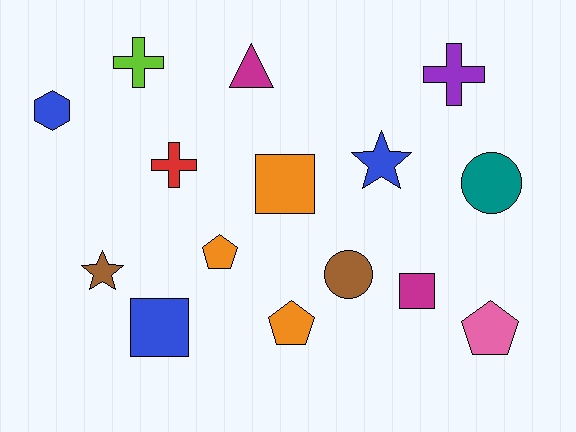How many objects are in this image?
There are 15 objects.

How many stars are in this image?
There are 2 stars.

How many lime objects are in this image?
There is 1 lime object.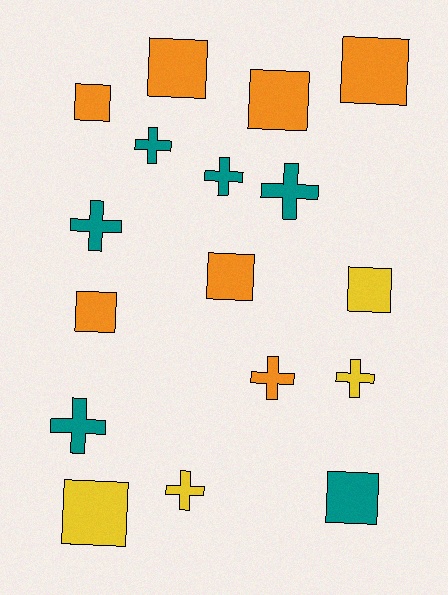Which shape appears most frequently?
Square, with 9 objects.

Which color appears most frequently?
Orange, with 7 objects.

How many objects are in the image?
There are 17 objects.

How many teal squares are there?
There is 1 teal square.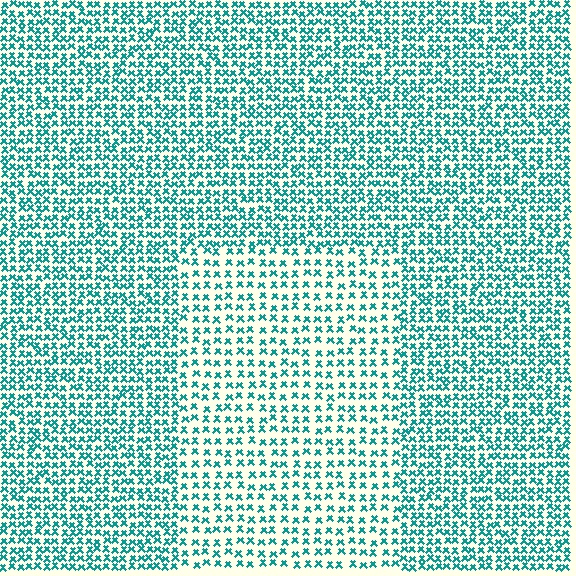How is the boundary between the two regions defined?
The boundary is defined by a change in element density (approximately 1.7x ratio). All elements are the same color, size, and shape.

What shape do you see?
I see a rectangle.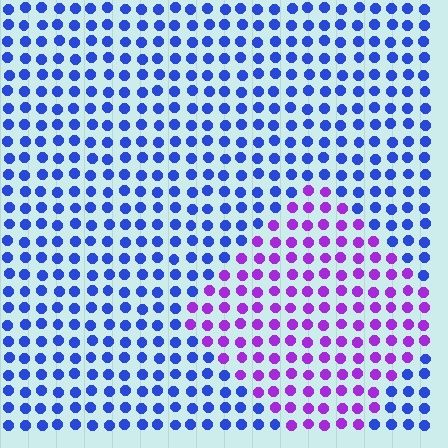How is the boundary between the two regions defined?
The boundary is defined purely by a slight shift in hue (about 53 degrees). Spacing, size, and orientation are identical on both sides.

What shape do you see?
I see a diamond.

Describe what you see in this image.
The image is filled with small blue elements in a uniform arrangement. A diamond-shaped region is visible where the elements are tinted to a slightly different hue, forming a subtle color boundary.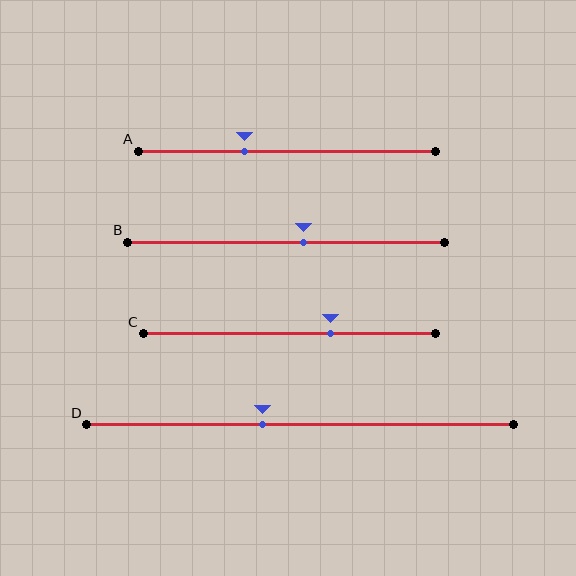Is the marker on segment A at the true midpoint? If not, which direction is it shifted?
No, the marker on segment A is shifted to the left by about 14% of the segment length.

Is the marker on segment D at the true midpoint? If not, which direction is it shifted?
No, the marker on segment D is shifted to the left by about 9% of the segment length.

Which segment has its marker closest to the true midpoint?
Segment B has its marker closest to the true midpoint.